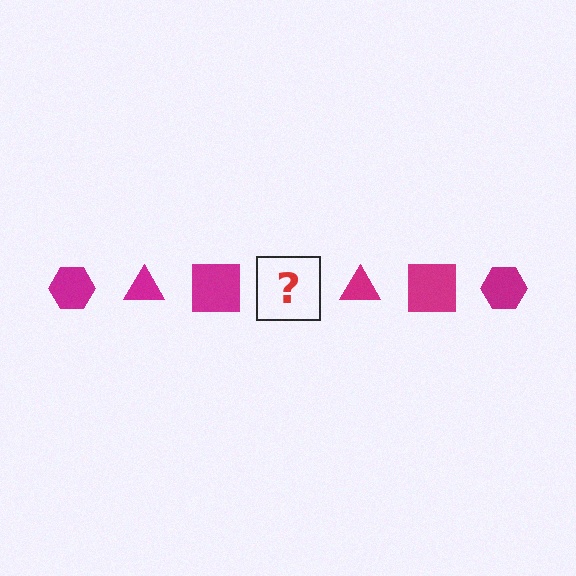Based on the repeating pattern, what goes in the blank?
The blank should be a magenta hexagon.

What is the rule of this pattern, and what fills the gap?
The rule is that the pattern cycles through hexagon, triangle, square shapes in magenta. The gap should be filled with a magenta hexagon.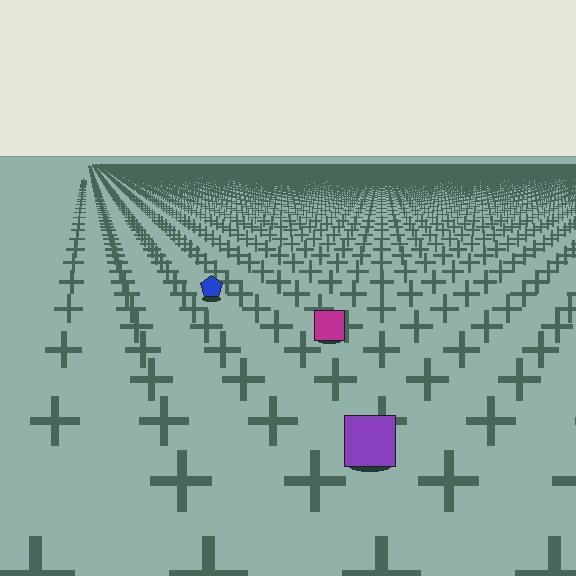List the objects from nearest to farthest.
From nearest to farthest: the purple square, the magenta square, the blue pentagon.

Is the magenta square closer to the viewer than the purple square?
No. The purple square is closer — you can tell from the texture gradient: the ground texture is coarser near it.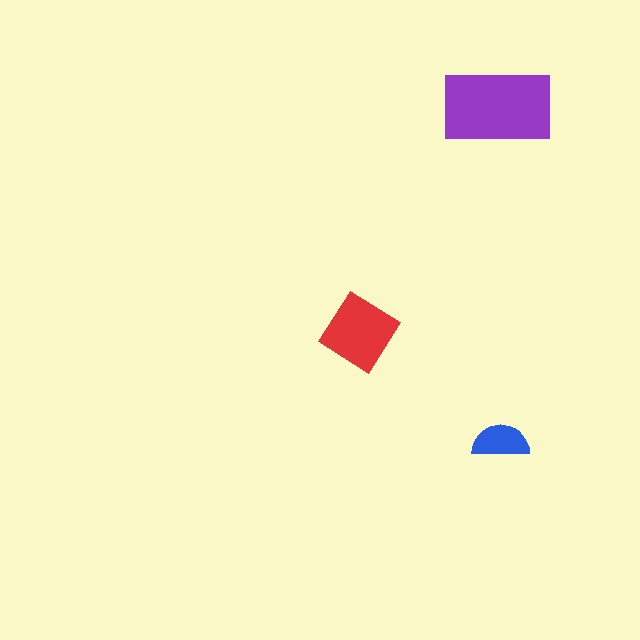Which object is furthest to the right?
The blue semicircle is rightmost.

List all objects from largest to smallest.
The purple rectangle, the red diamond, the blue semicircle.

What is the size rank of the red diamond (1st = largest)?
2nd.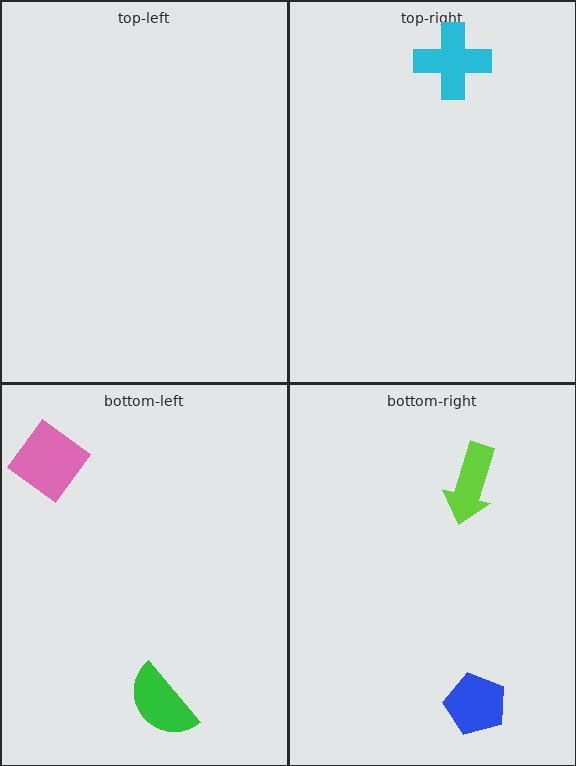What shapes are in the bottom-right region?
The blue pentagon, the lime arrow.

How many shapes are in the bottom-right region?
2.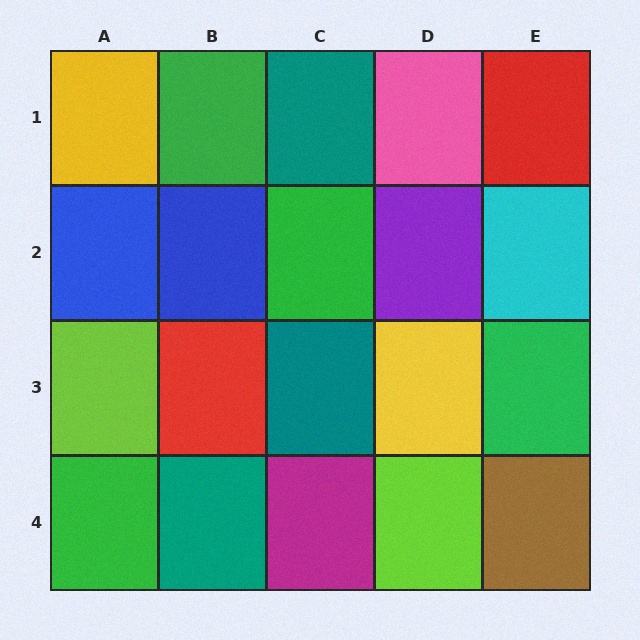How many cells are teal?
3 cells are teal.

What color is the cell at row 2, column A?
Blue.